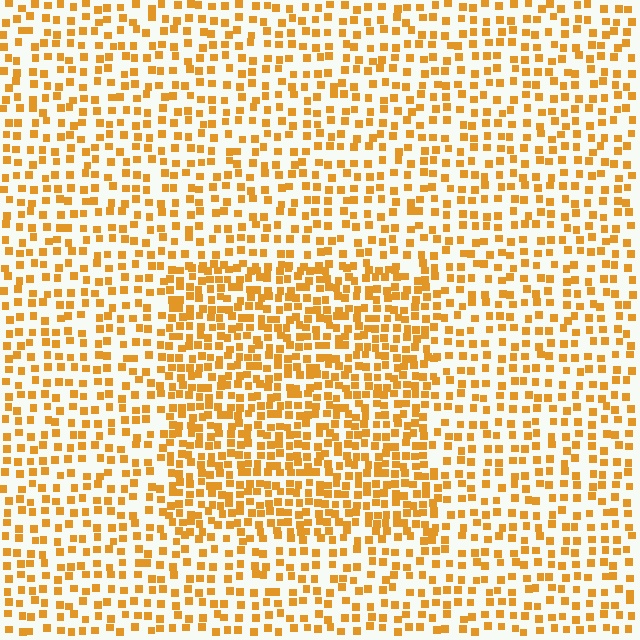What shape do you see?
I see a rectangle.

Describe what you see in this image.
The image contains small orange elements arranged at two different densities. A rectangle-shaped region is visible where the elements are more densely packed than the surrounding area.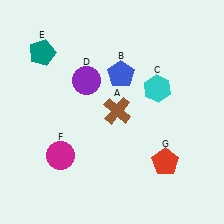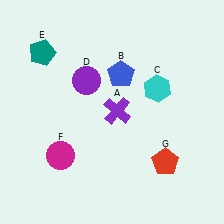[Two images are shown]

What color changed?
The cross (A) changed from brown in Image 1 to purple in Image 2.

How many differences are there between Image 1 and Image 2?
There is 1 difference between the two images.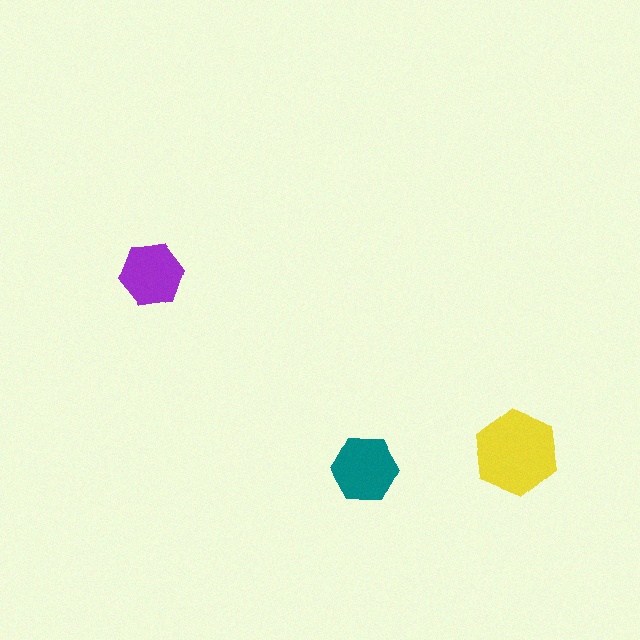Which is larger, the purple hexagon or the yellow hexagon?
The yellow one.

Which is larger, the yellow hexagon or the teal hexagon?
The yellow one.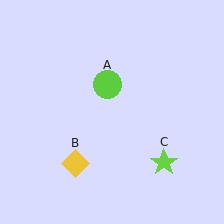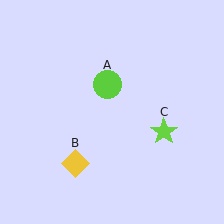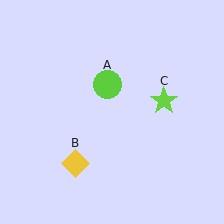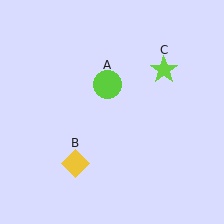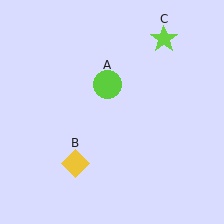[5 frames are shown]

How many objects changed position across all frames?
1 object changed position: lime star (object C).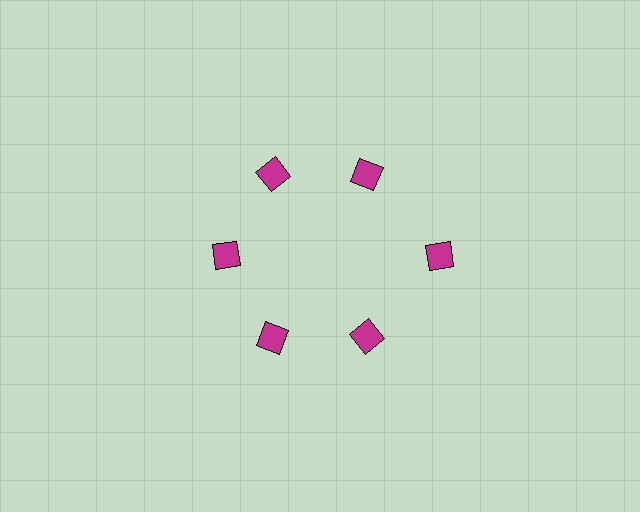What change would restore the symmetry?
The symmetry would be restored by moving it inward, back onto the ring so that all 6 squares sit at equal angles and equal distance from the center.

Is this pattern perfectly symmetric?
No. The 6 magenta squares are arranged in a ring, but one element near the 3 o'clock position is pushed outward from the center, breaking the 6-fold rotational symmetry.